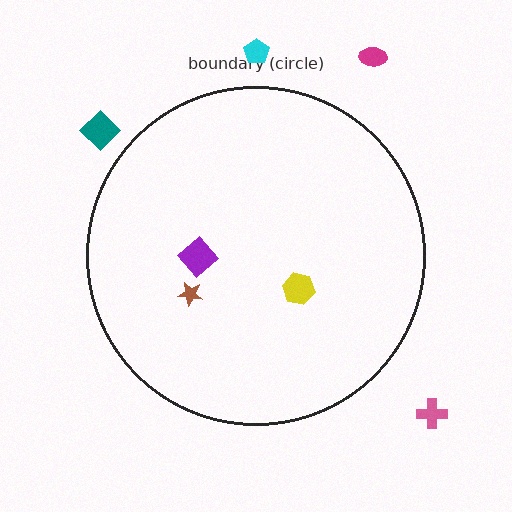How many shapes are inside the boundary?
3 inside, 4 outside.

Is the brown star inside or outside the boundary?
Inside.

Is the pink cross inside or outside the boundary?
Outside.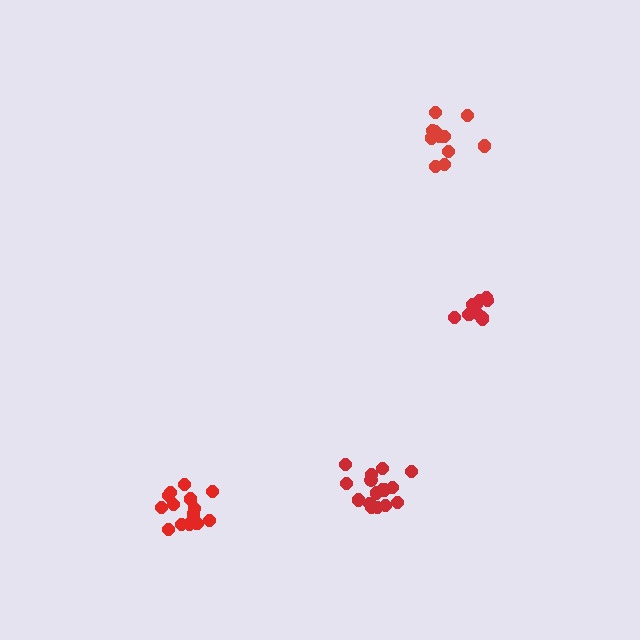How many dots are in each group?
Group 1: 10 dots, Group 2: 15 dots, Group 3: 16 dots, Group 4: 11 dots (52 total).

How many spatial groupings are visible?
There are 4 spatial groupings.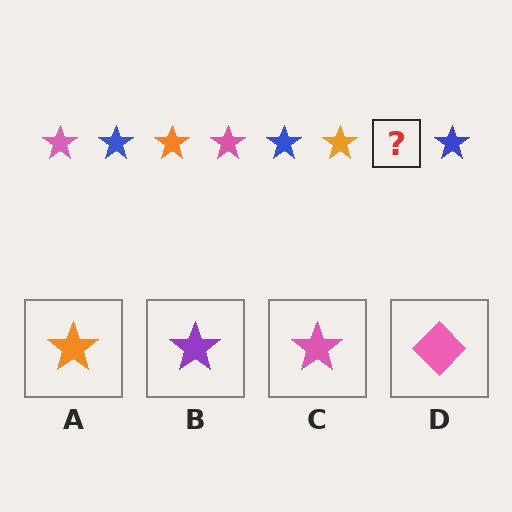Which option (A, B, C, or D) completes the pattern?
C.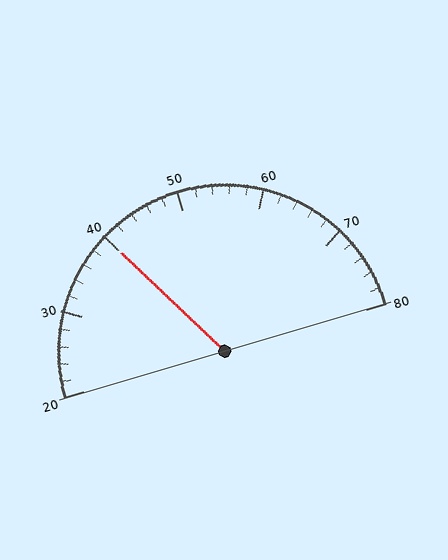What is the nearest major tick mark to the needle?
The nearest major tick mark is 40.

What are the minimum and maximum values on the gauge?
The gauge ranges from 20 to 80.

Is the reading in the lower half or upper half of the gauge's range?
The reading is in the lower half of the range (20 to 80).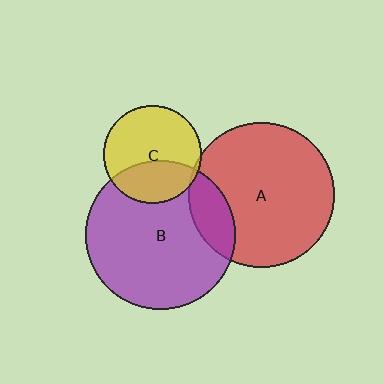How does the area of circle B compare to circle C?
Approximately 2.3 times.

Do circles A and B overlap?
Yes.